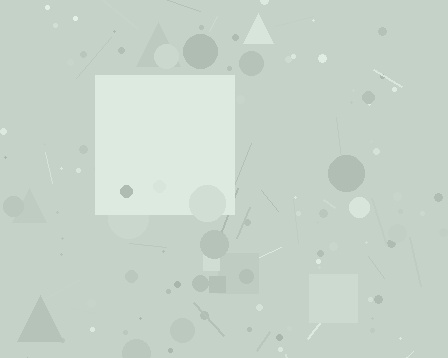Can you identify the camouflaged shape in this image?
The camouflaged shape is a square.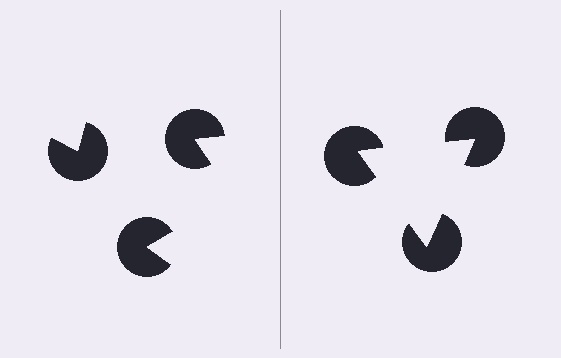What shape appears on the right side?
An illusory triangle.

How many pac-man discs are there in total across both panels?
6 — 3 on each side.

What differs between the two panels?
The pac-man discs are positioned identically on both sides; only the wedge orientations differ. On the right they align to a triangle; on the left they are misaligned.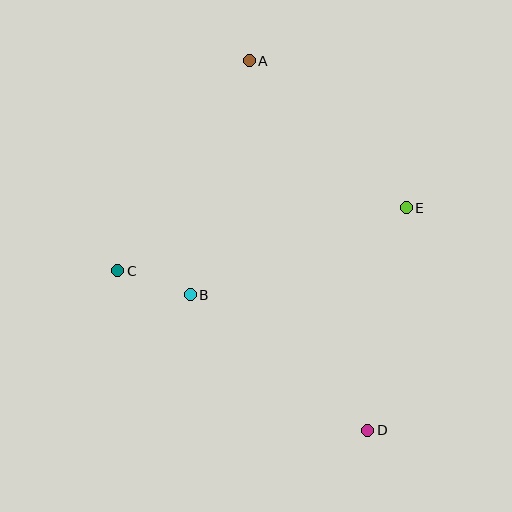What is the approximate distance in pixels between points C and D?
The distance between C and D is approximately 297 pixels.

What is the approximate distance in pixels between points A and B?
The distance between A and B is approximately 241 pixels.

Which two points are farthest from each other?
Points A and D are farthest from each other.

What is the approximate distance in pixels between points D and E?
The distance between D and E is approximately 226 pixels.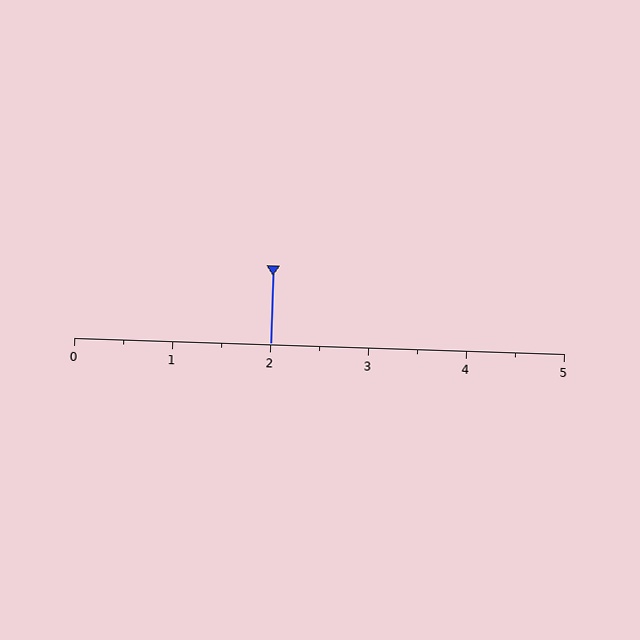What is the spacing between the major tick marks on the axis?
The major ticks are spaced 1 apart.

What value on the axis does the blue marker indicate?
The marker indicates approximately 2.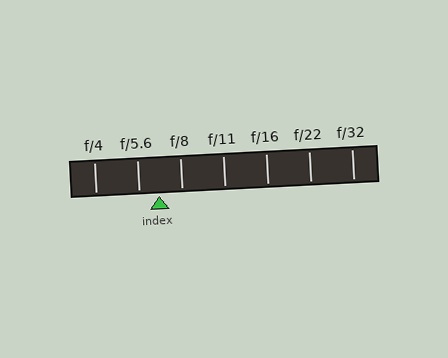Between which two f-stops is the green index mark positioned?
The index mark is between f/5.6 and f/8.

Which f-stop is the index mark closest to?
The index mark is closest to f/5.6.